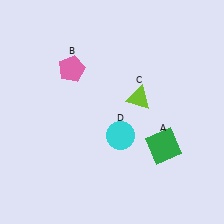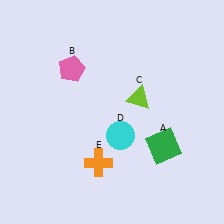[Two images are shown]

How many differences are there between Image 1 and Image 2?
There is 1 difference between the two images.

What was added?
An orange cross (E) was added in Image 2.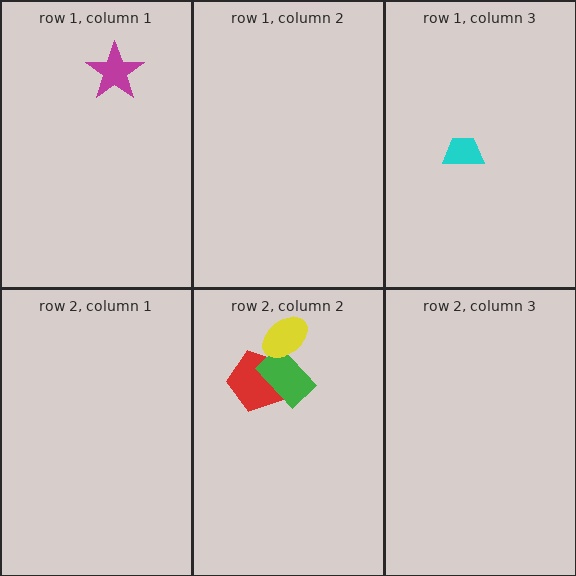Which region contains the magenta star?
The row 1, column 1 region.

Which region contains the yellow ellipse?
The row 2, column 2 region.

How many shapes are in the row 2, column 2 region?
3.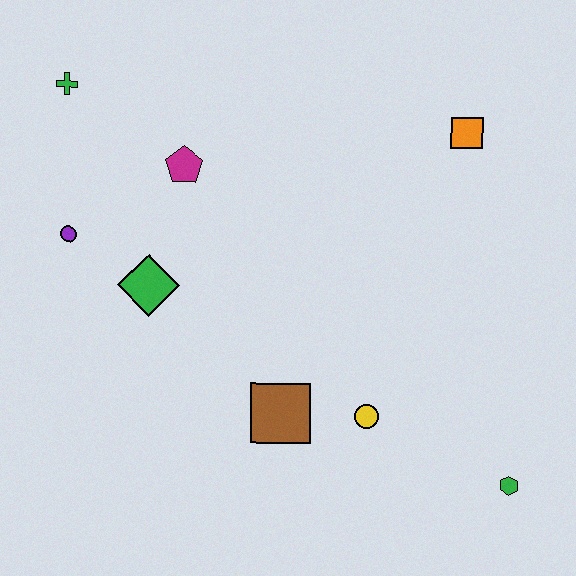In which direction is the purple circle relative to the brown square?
The purple circle is to the left of the brown square.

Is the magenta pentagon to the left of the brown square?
Yes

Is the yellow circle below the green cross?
Yes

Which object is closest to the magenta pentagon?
The green diamond is closest to the magenta pentagon.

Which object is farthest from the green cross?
The green hexagon is farthest from the green cross.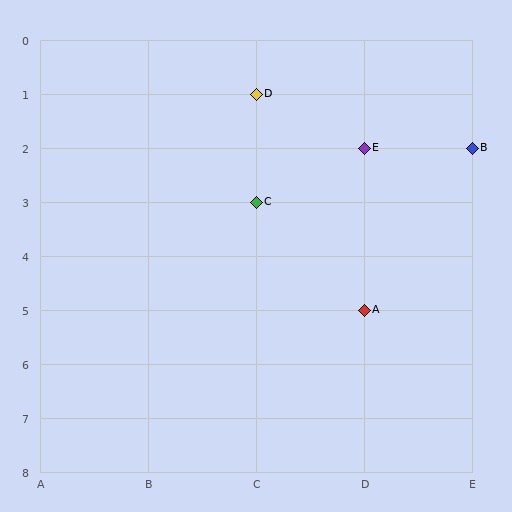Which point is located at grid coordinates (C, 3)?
Point C is at (C, 3).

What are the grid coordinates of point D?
Point D is at grid coordinates (C, 1).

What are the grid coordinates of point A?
Point A is at grid coordinates (D, 5).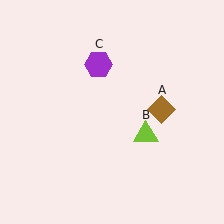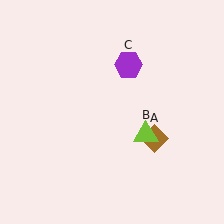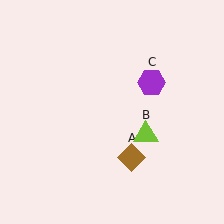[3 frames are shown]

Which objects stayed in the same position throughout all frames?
Lime triangle (object B) remained stationary.